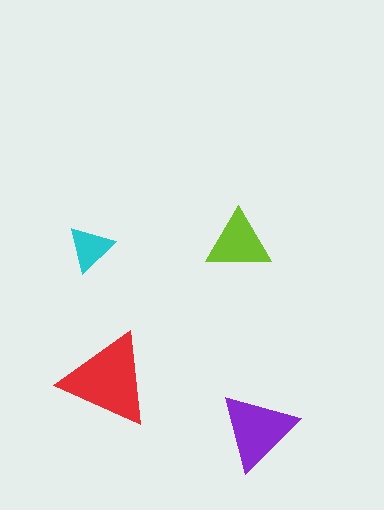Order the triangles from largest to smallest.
the red one, the purple one, the lime one, the cyan one.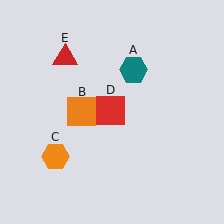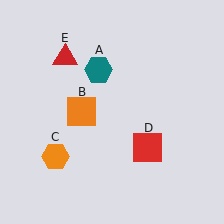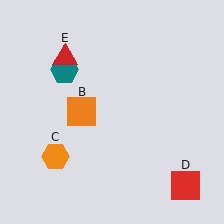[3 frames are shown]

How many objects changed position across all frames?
2 objects changed position: teal hexagon (object A), red square (object D).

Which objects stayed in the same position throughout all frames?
Orange square (object B) and orange hexagon (object C) and red triangle (object E) remained stationary.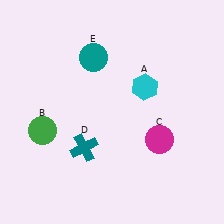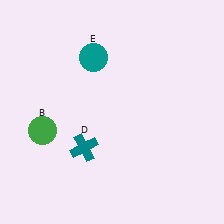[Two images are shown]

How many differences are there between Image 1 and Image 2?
There are 2 differences between the two images.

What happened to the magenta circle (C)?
The magenta circle (C) was removed in Image 2. It was in the bottom-right area of Image 1.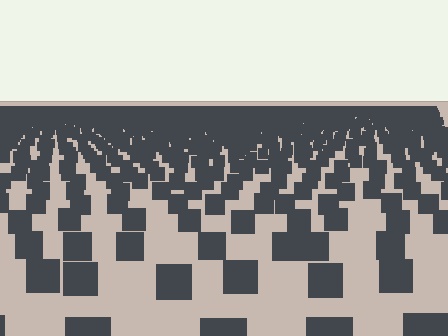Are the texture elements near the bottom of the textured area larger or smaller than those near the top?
Larger. Near the bottom, elements are closer to the viewer and appear at a bigger on-screen size.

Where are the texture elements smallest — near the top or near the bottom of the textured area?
Near the top.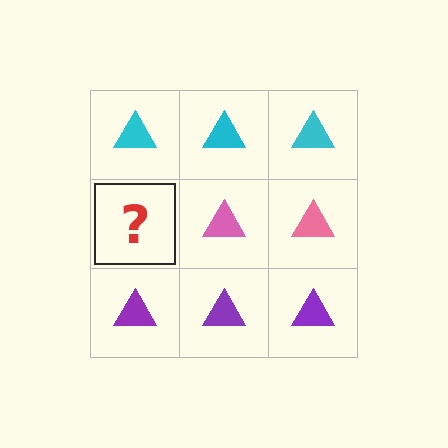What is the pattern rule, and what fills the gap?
The rule is that each row has a consistent color. The gap should be filled with a pink triangle.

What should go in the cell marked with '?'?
The missing cell should contain a pink triangle.